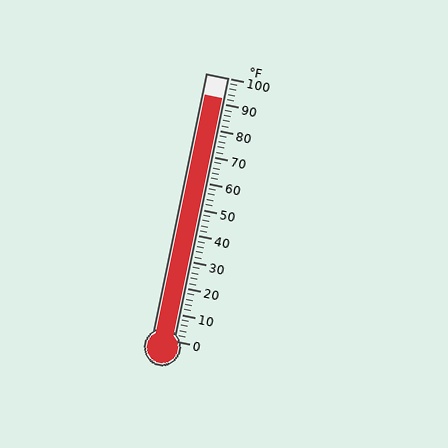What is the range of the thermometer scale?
The thermometer scale ranges from 0°F to 100°F.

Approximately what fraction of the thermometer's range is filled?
The thermometer is filled to approximately 90% of its range.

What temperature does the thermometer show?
The thermometer shows approximately 92°F.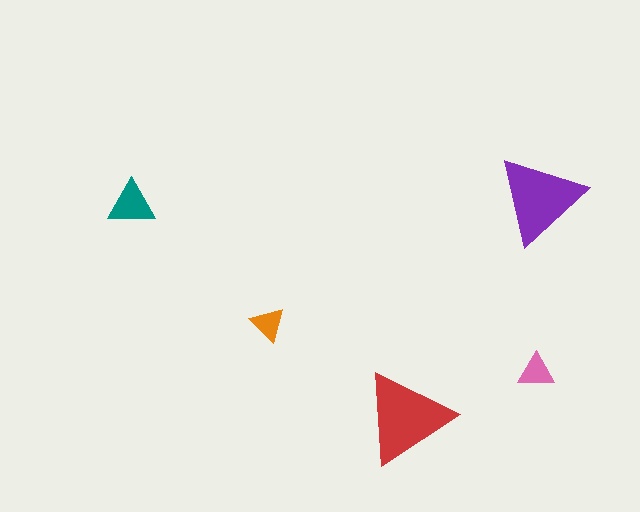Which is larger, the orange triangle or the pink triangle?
The pink one.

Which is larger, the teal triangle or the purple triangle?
The purple one.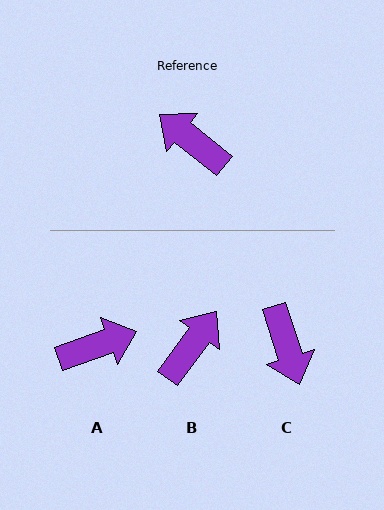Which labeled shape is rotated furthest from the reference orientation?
C, about 146 degrees away.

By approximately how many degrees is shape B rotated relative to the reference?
Approximately 88 degrees clockwise.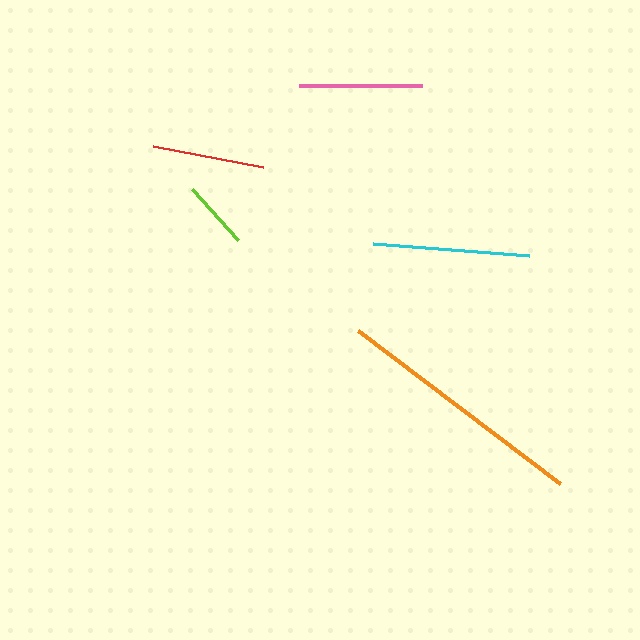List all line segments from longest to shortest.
From longest to shortest: orange, cyan, pink, red, lime.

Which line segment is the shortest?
The lime line is the shortest at approximately 69 pixels.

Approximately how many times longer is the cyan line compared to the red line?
The cyan line is approximately 1.4 times the length of the red line.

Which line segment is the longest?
The orange line is the longest at approximately 253 pixels.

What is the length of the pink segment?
The pink segment is approximately 122 pixels long.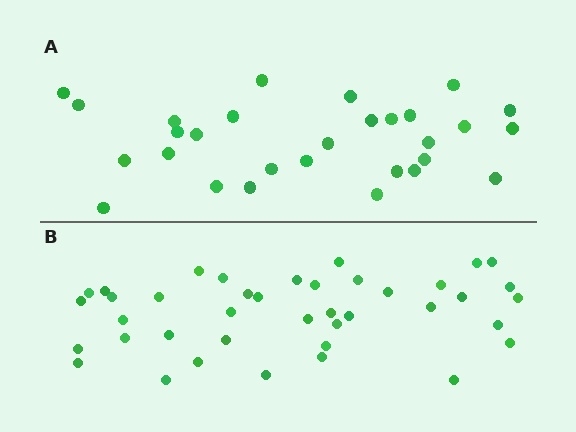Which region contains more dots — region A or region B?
Region B (the bottom region) has more dots.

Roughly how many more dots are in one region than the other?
Region B has roughly 12 or so more dots than region A.